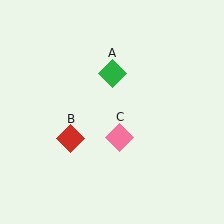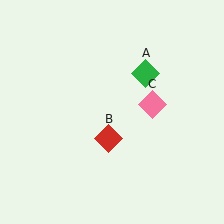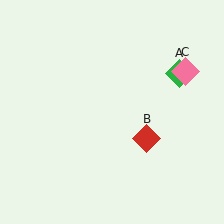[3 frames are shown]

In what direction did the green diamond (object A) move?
The green diamond (object A) moved right.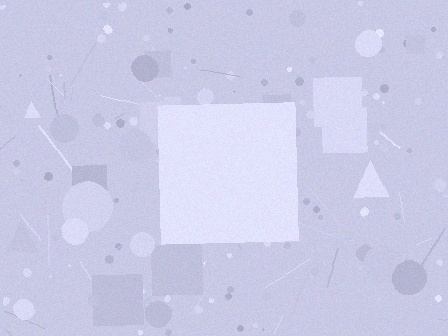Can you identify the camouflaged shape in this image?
The camouflaged shape is a square.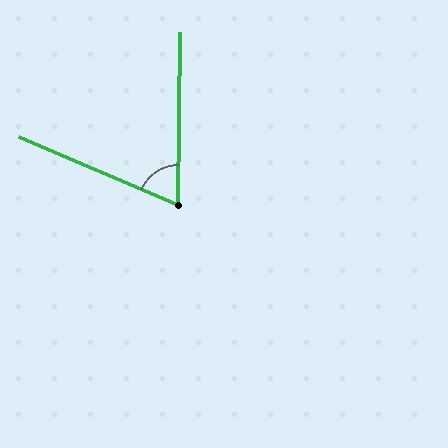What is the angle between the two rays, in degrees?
Approximately 67 degrees.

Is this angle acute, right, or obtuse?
It is acute.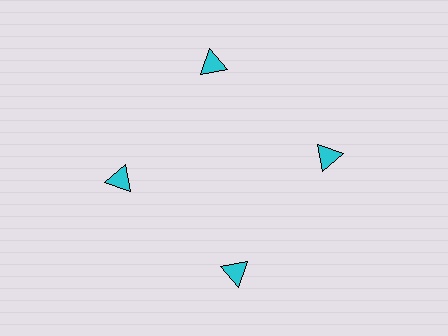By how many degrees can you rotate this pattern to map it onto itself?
The pattern maps onto itself every 90 degrees of rotation.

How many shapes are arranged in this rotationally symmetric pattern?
There are 4 shapes, arranged in 4 groups of 1.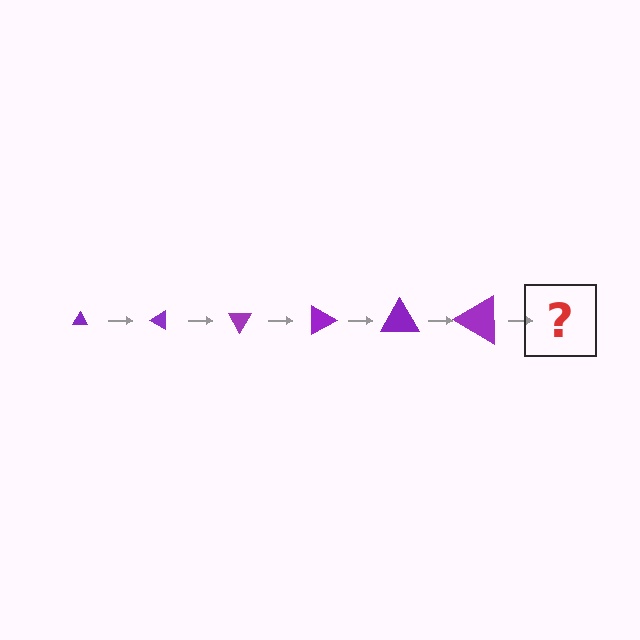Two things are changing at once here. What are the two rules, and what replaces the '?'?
The two rules are that the triangle grows larger each step and it rotates 30 degrees each step. The '?' should be a triangle, larger than the previous one and rotated 180 degrees from the start.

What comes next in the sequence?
The next element should be a triangle, larger than the previous one and rotated 180 degrees from the start.